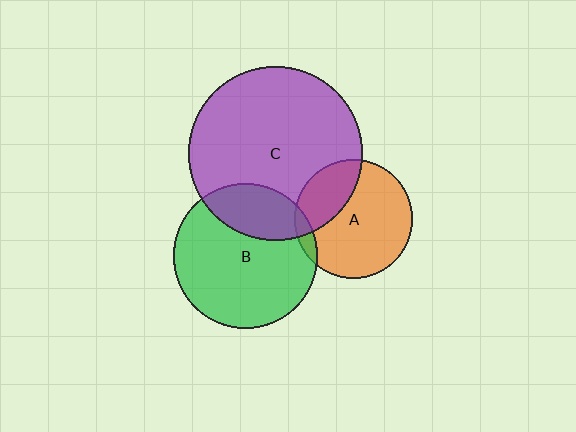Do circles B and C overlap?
Yes.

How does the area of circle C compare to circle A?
Approximately 2.2 times.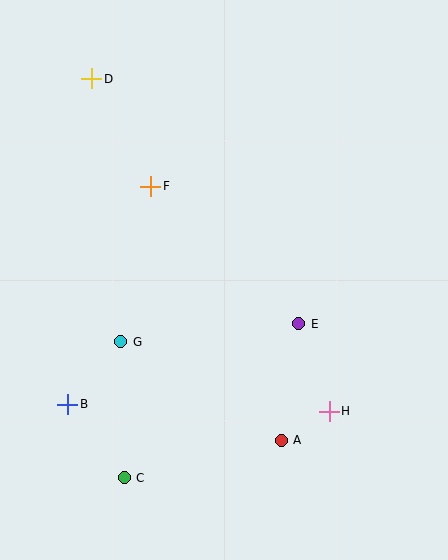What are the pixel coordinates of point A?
Point A is at (281, 440).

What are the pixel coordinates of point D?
Point D is at (92, 79).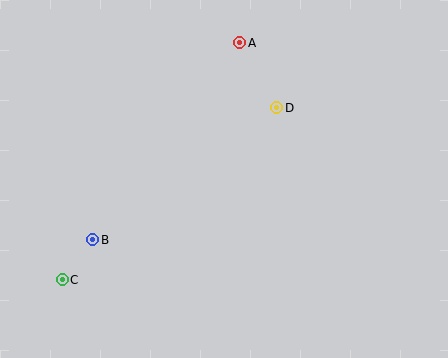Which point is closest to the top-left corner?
Point A is closest to the top-left corner.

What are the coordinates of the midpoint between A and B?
The midpoint between A and B is at (166, 141).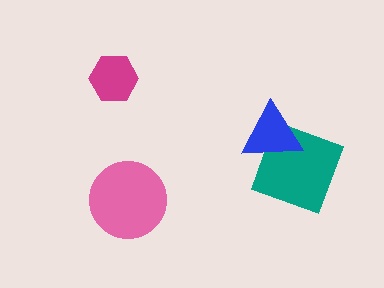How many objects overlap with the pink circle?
0 objects overlap with the pink circle.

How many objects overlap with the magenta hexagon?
0 objects overlap with the magenta hexagon.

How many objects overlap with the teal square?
1 object overlaps with the teal square.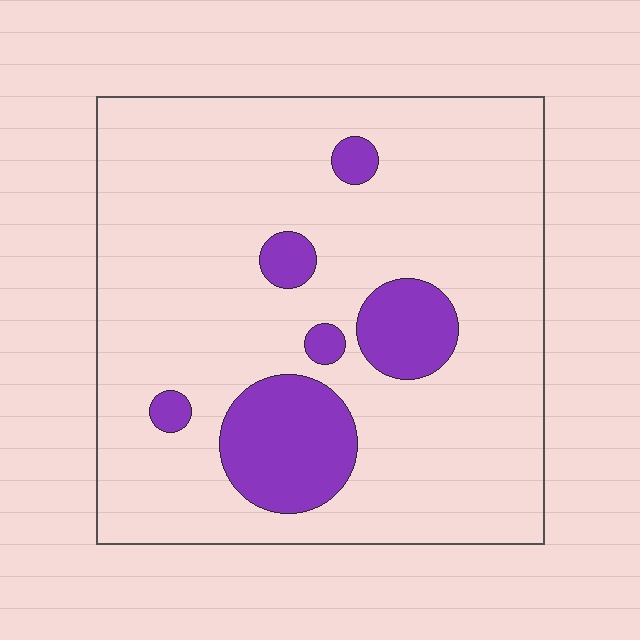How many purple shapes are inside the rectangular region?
6.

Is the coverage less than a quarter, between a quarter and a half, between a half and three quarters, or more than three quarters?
Less than a quarter.